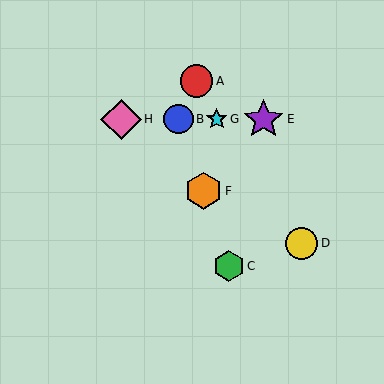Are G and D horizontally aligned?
No, G is at y≈119 and D is at y≈243.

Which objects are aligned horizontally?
Objects B, E, G, H are aligned horizontally.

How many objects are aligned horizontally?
4 objects (B, E, G, H) are aligned horizontally.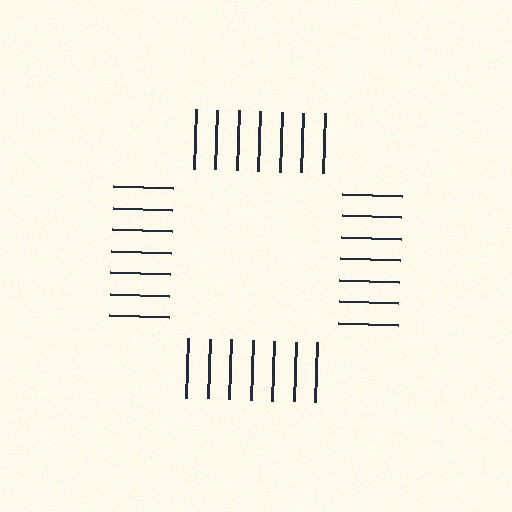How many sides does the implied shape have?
4 sides — the line-ends trace a square.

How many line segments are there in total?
28 — 7 along each of the 4 edges.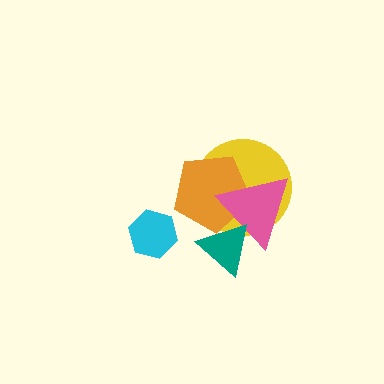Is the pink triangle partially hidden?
Yes, it is partially covered by another shape.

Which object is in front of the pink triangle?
The teal triangle is in front of the pink triangle.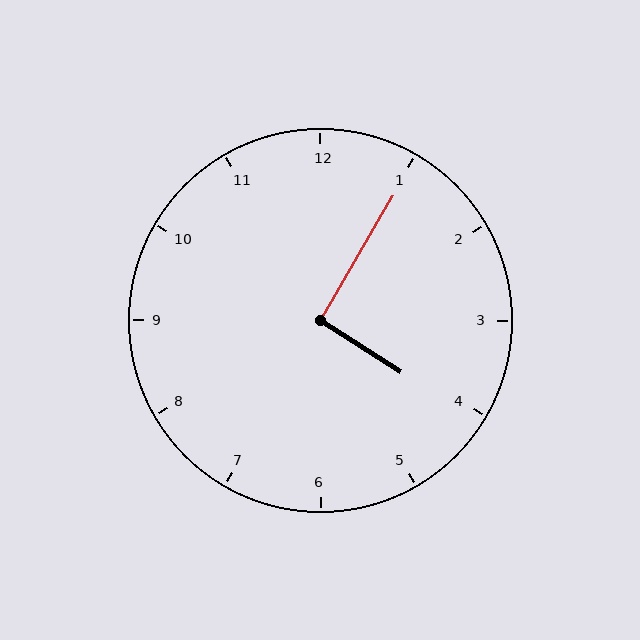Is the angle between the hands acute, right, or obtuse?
It is right.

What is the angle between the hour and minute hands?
Approximately 92 degrees.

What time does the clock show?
4:05.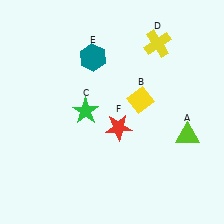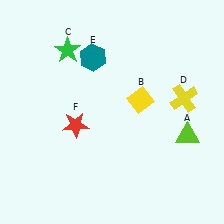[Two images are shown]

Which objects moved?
The objects that moved are: the green star (C), the yellow cross (D), the red star (F).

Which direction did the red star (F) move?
The red star (F) moved left.